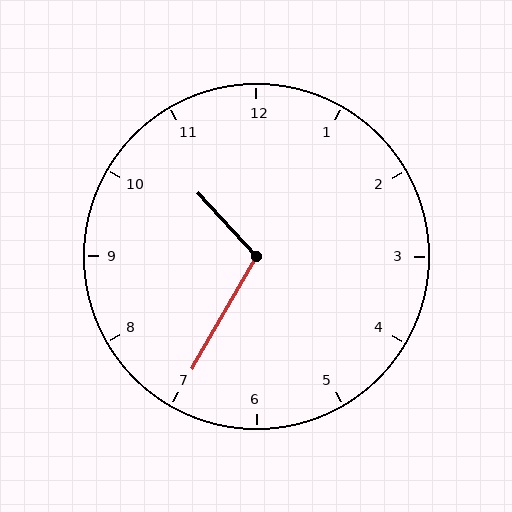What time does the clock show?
10:35.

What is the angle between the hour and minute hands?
Approximately 108 degrees.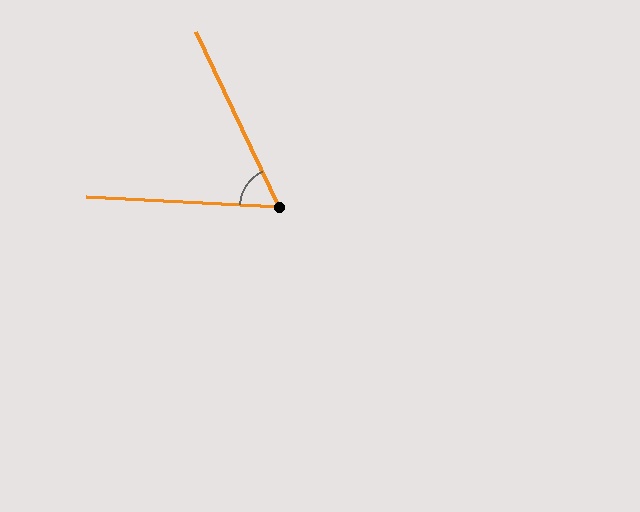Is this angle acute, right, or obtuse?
It is acute.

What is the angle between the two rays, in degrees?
Approximately 62 degrees.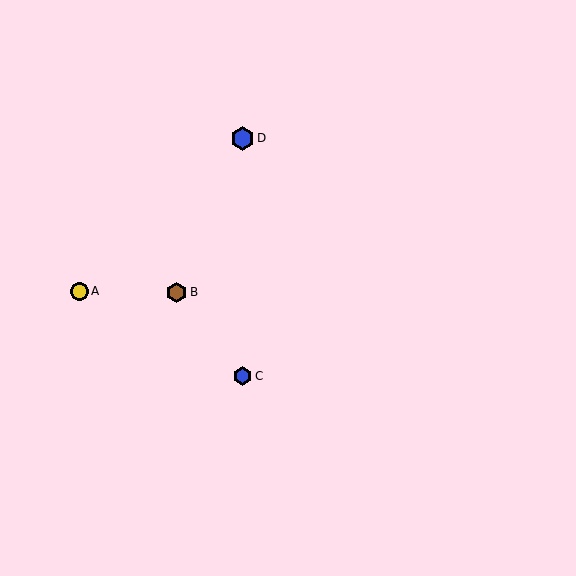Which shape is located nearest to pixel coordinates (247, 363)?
The blue hexagon (labeled C) at (243, 376) is nearest to that location.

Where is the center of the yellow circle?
The center of the yellow circle is at (80, 291).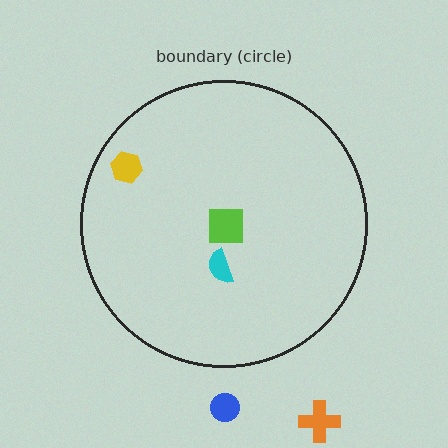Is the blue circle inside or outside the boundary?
Outside.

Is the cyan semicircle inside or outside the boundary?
Inside.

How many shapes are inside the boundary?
3 inside, 2 outside.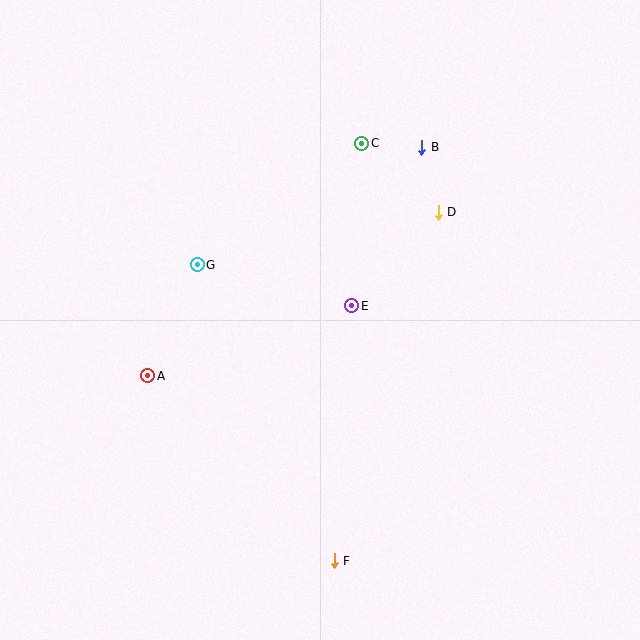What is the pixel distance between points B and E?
The distance between B and E is 173 pixels.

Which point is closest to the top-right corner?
Point B is closest to the top-right corner.